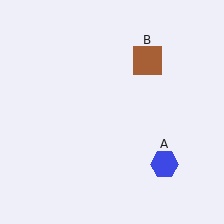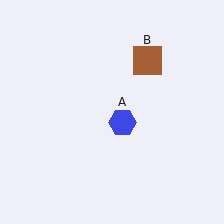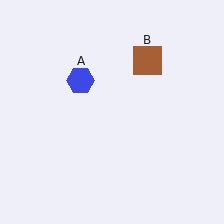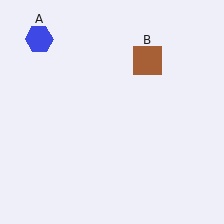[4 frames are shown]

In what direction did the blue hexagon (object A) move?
The blue hexagon (object A) moved up and to the left.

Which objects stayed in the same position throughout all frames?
Brown square (object B) remained stationary.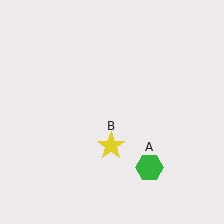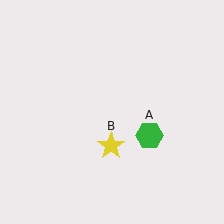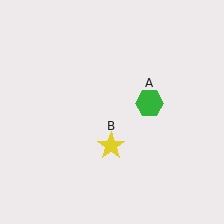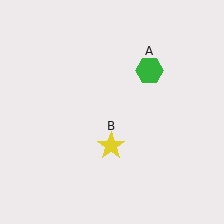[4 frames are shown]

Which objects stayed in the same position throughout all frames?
Yellow star (object B) remained stationary.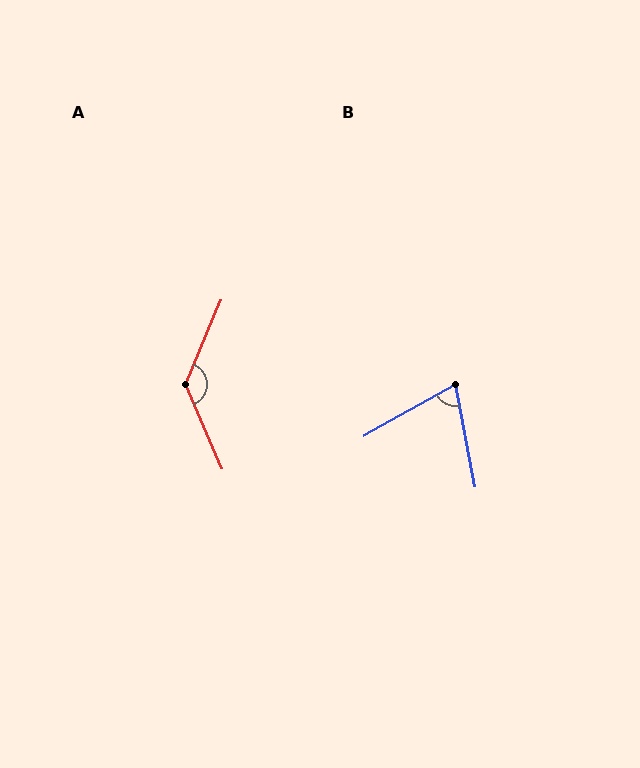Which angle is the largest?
A, at approximately 134 degrees.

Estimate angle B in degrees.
Approximately 71 degrees.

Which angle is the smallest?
B, at approximately 71 degrees.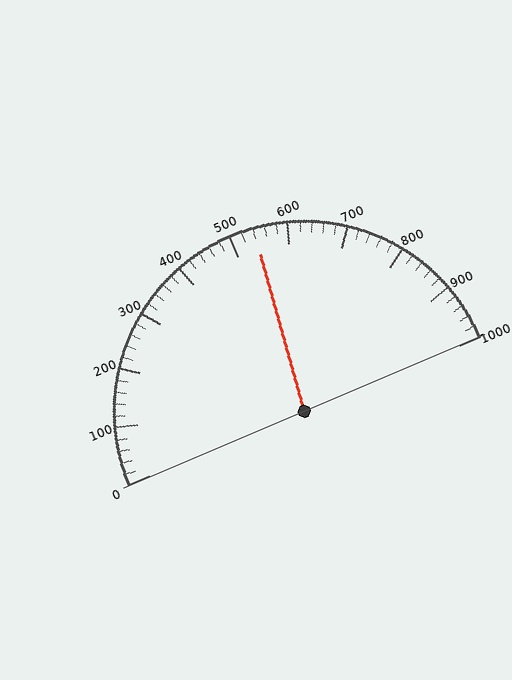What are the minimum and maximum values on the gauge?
The gauge ranges from 0 to 1000.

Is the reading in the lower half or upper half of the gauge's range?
The reading is in the upper half of the range (0 to 1000).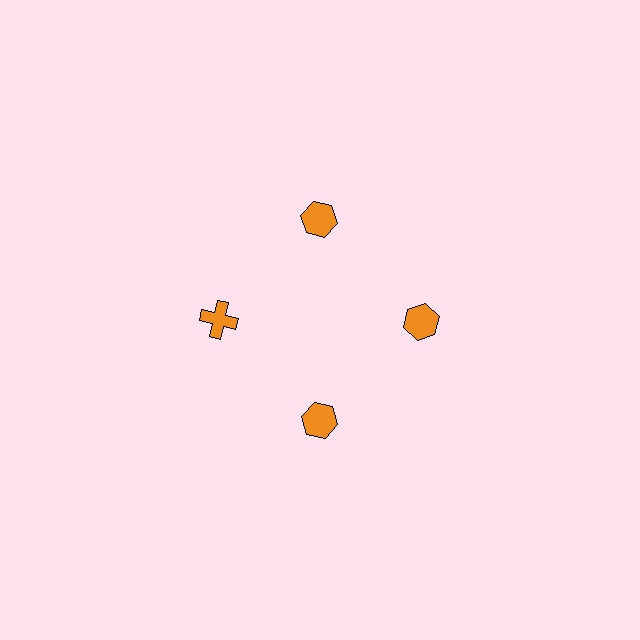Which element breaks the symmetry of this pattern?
The orange cross at roughly the 9 o'clock position breaks the symmetry. All other shapes are orange hexagons.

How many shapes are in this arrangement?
There are 4 shapes arranged in a ring pattern.